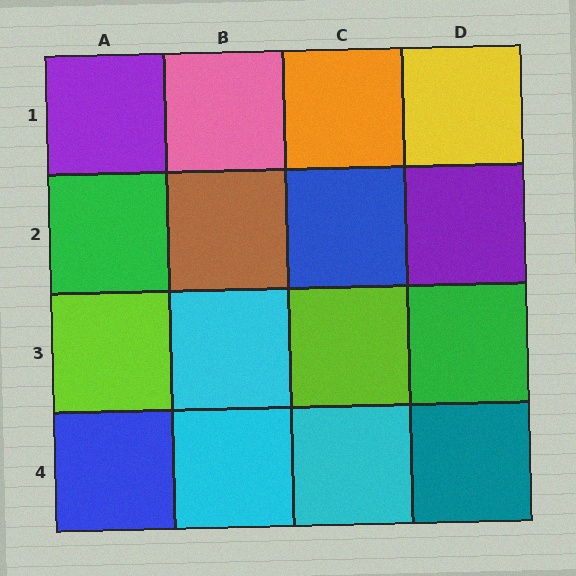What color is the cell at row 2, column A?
Green.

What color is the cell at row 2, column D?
Purple.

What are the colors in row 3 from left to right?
Lime, cyan, lime, green.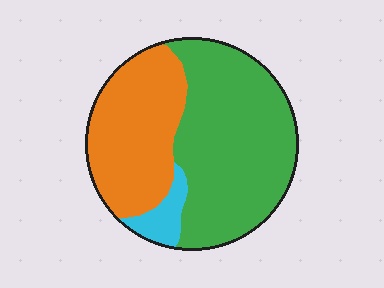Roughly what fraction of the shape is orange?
Orange covers around 35% of the shape.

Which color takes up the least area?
Cyan, at roughly 5%.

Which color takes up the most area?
Green, at roughly 55%.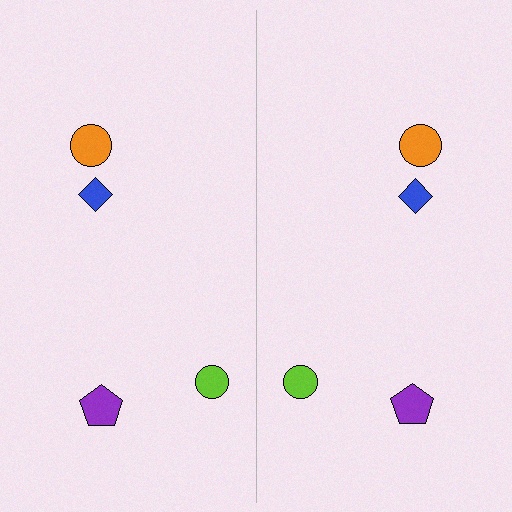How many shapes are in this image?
There are 8 shapes in this image.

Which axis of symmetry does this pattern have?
The pattern has a vertical axis of symmetry running through the center of the image.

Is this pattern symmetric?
Yes, this pattern has bilateral (reflection) symmetry.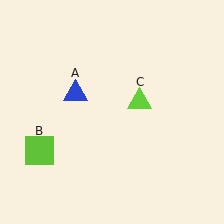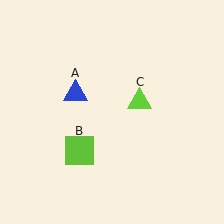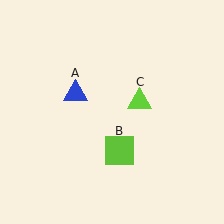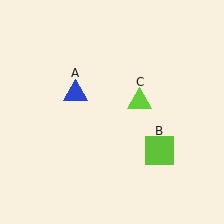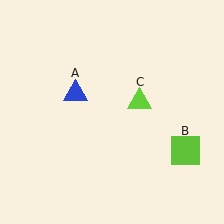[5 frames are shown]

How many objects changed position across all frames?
1 object changed position: lime square (object B).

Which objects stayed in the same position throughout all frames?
Blue triangle (object A) and lime triangle (object C) remained stationary.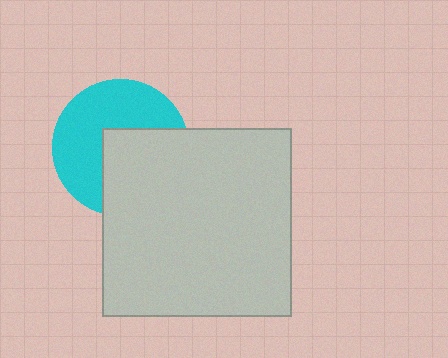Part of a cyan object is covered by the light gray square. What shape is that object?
It is a circle.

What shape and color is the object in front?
The object in front is a light gray square.